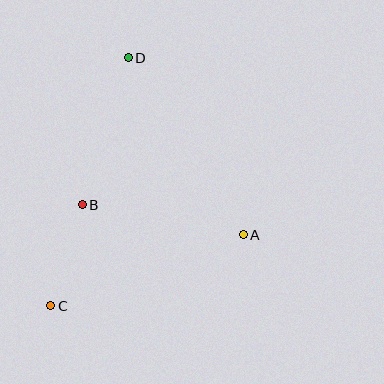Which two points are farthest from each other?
Points C and D are farthest from each other.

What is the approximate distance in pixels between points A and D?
The distance between A and D is approximately 211 pixels.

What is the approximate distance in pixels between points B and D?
The distance between B and D is approximately 154 pixels.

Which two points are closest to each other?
Points B and C are closest to each other.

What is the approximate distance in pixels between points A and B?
The distance between A and B is approximately 164 pixels.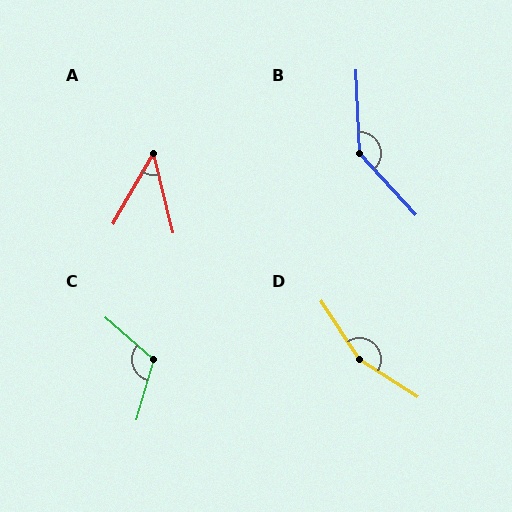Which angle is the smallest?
A, at approximately 44 degrees.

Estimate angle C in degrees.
Approximately 116 degrees.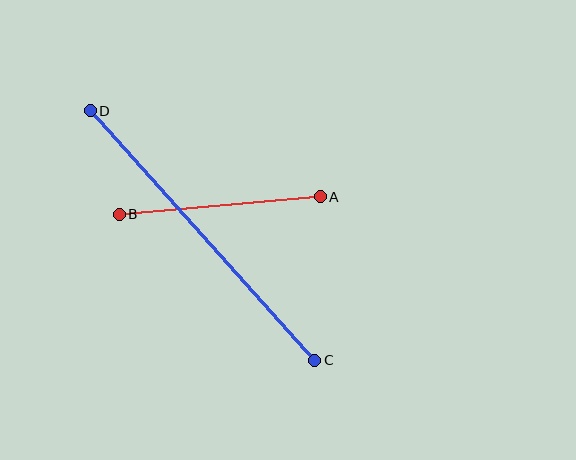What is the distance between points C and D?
The distance is approximately 336 pixels.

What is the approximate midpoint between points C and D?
The midpoint is at approximately (203, 235) pixels.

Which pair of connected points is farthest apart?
Points C and D are farthest apart.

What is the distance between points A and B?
The distance is approximately 202 pixels.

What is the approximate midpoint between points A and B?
The midpoint is at approximately (220, 206) pixels.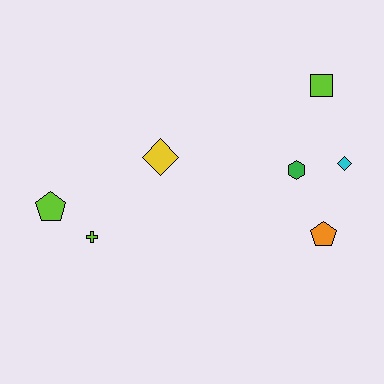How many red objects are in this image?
There are no red objects.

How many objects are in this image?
There are 7 objects.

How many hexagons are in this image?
There is 1 hexagon.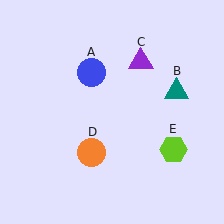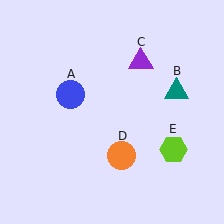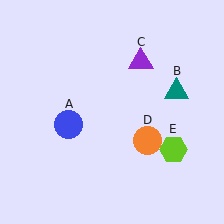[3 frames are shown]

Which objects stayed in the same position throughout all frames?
Teal triangle (object B) and purple triangle (object C) and lime hexagon (object E) remained stationary.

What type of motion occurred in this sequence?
The blue circle (object A), orange circle (object D) rotated counterclockwise around the center of the scene.